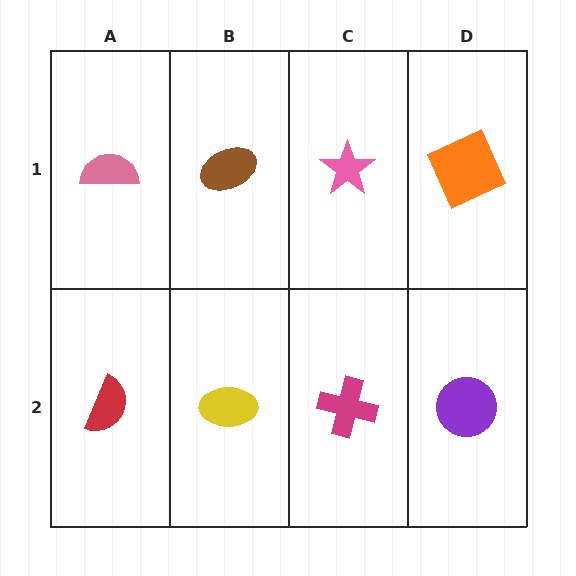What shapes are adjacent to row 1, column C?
A magenta cross (row 2, column C), a brown ellipse (row 1, column B), an orange square (row 1, column D).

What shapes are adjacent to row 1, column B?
A yellow ellipse (row 2, column B), a pink semicircle (row 1, column A), a pink star (row 1, column C).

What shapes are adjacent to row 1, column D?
A purple circle (row 2, column D), a pink star (row 1, column C).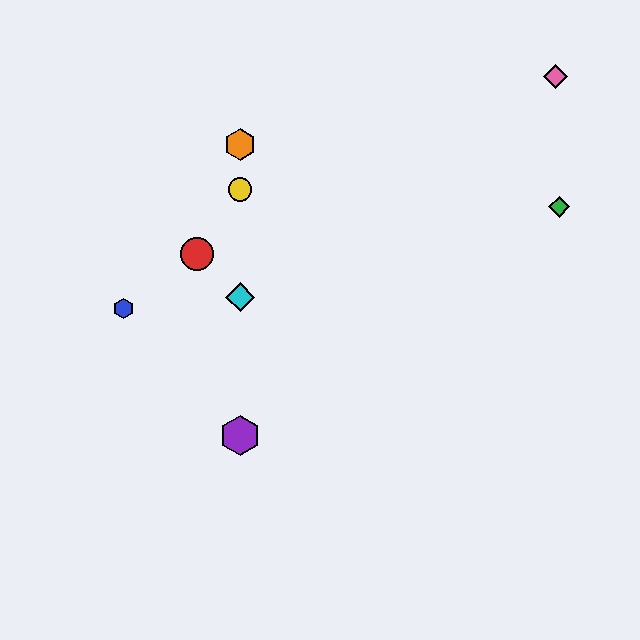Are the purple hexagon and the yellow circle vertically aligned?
Yes, both are at x≈240.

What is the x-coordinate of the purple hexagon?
The purple hexagon is at x≈240.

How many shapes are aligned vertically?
4 shapes (the yellow circle, the purple hexagon, the orange hexagon, the cyan diamond) are aligned vertically.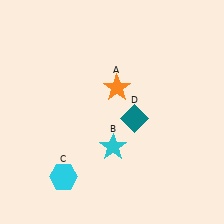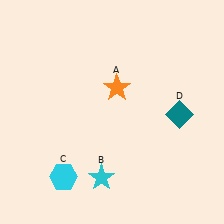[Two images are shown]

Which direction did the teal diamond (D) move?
The teal diamond (D) moved right.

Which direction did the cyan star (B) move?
The cyan star (B) moved down.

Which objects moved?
The objects that moved are: the cyan star (B), the teal diamond (D).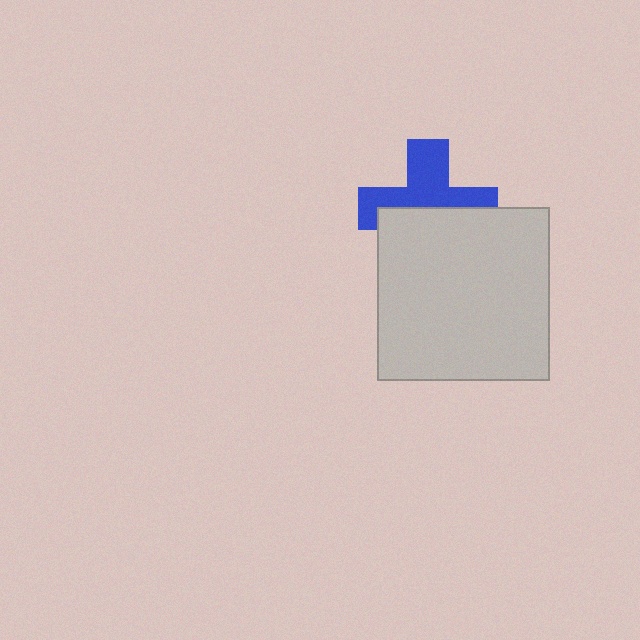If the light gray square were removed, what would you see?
You would see the complete blue cross.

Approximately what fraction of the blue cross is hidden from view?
Roughly 47% of the blue cross is hidden behind the light gray square.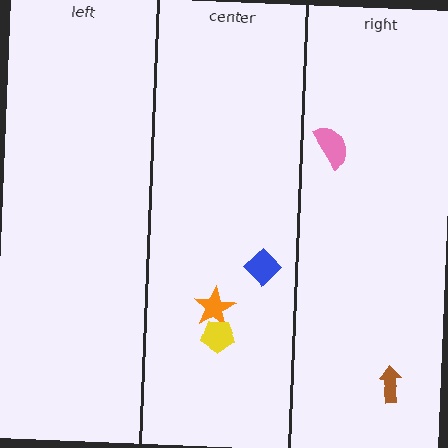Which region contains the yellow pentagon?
The center region.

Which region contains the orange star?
The center region.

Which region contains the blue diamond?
The center region.